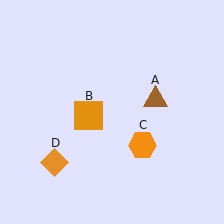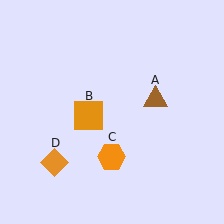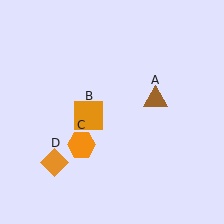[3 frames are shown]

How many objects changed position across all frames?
1 object changed position: orange hexagon (object C).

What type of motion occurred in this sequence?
The orange hexagon (object C) rotated clockwise around the center of the scene.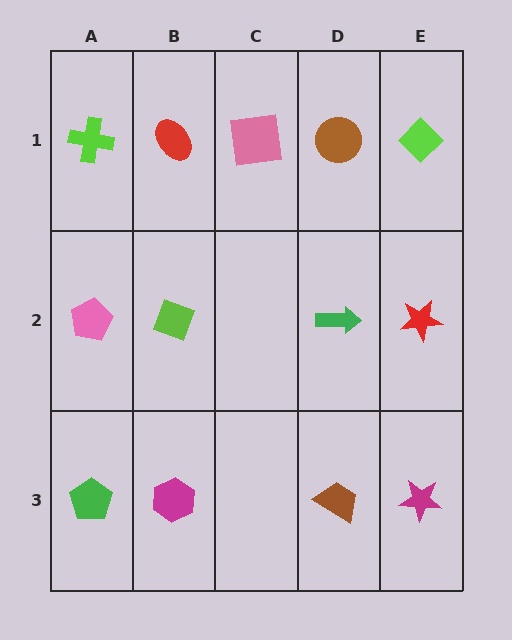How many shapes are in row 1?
5 shapes.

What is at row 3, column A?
A green pentagon.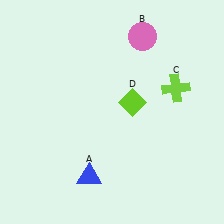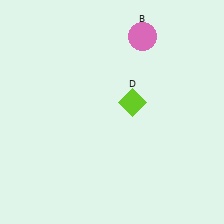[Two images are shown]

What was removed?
The blue triangle (A), the lime cross (C) were removed in Image 2.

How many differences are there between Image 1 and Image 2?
There are 2 differences between the two images.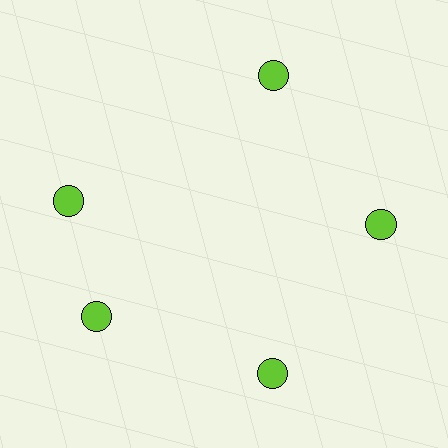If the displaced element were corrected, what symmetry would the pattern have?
It would have 5-fold rotational symmetry — the pattern would map onto itself every 72 degrees.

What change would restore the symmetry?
The symmetry would be restored by rotating it back into even spacing with its neighbors so that all 5 circles sit at equal angles and equal distance from the center.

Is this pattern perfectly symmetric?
No. The 5 lime circles are arranged in a ring, but one element near the 10 o'clock position is rotated out of alignment along the ring, breaking the 5-fold rotational symmetry.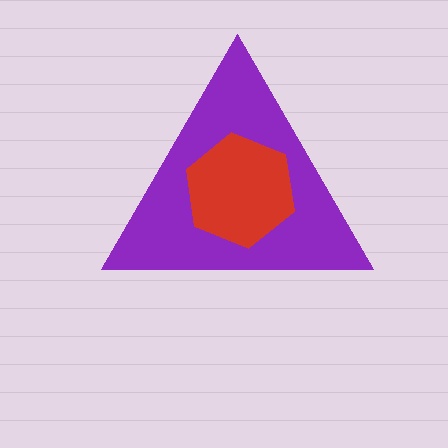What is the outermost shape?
The purple triangle.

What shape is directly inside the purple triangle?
The red hexagon.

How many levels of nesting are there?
2.